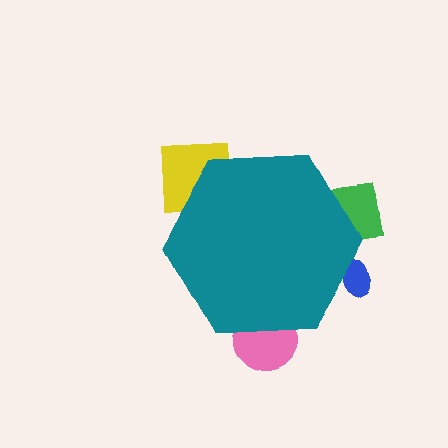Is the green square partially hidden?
Yes, the green square is partially hidden behind the teal hexagon.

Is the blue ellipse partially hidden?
Yes, the blue ellipse is partially hidden behind the teal hexagon.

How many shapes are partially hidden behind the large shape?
4 shapes are partially hidden.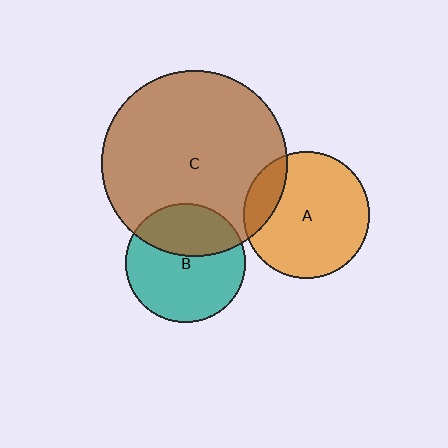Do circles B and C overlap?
Yes.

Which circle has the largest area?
Circle C (brown).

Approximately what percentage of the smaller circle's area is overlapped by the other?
Approximately 35%.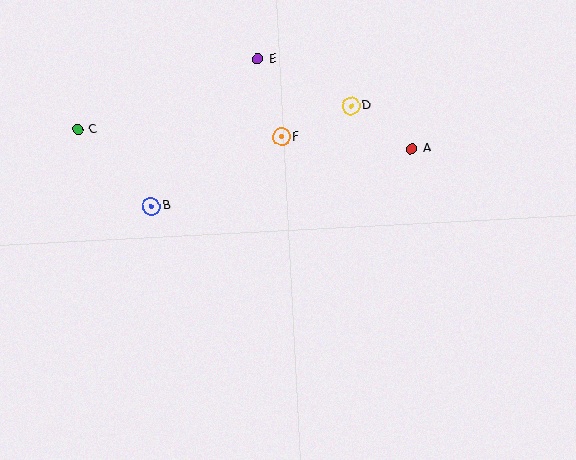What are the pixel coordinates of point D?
Point D is at (351, 106).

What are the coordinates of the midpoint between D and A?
The midpoint between D and A is at (381, 127).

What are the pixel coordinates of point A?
Point A is at (412, 149).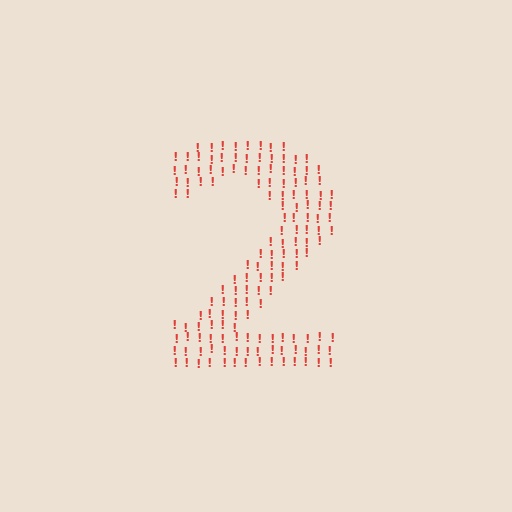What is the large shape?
The large shape is the digit 2.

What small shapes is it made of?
It is made of small exclamation marks.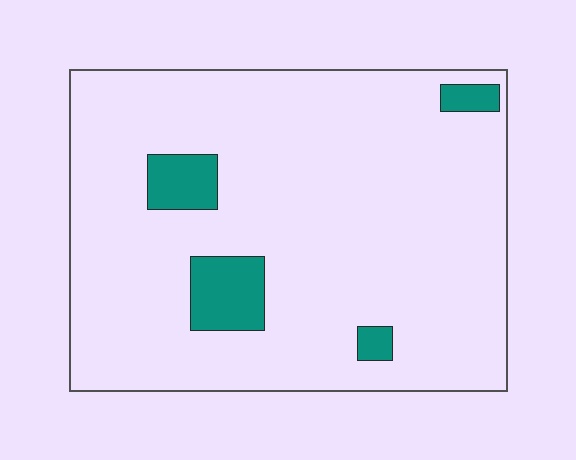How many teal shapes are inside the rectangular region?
4.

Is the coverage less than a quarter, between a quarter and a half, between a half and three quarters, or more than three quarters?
Less than a quarter.